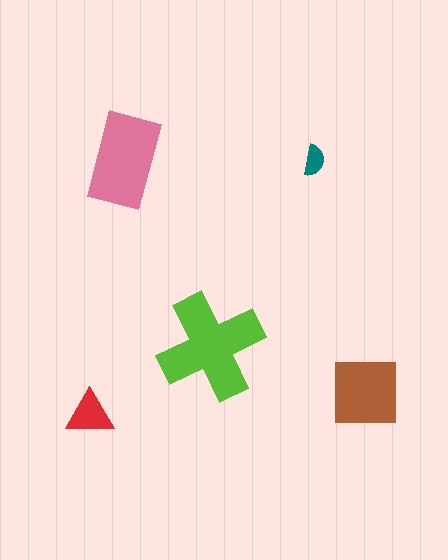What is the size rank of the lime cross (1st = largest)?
1st.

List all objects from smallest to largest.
The teal semicircle, the red triangle, the brown square, the pink rectangle, the lime cross.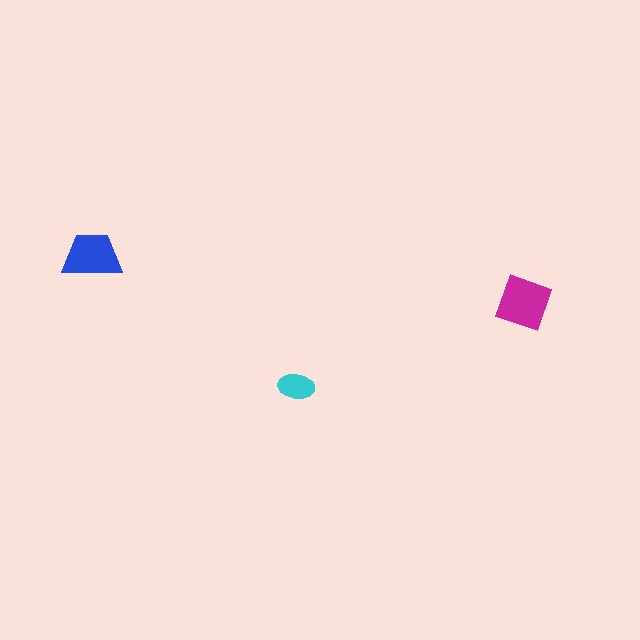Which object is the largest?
The magenta diamond.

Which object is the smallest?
The cyan ellipse.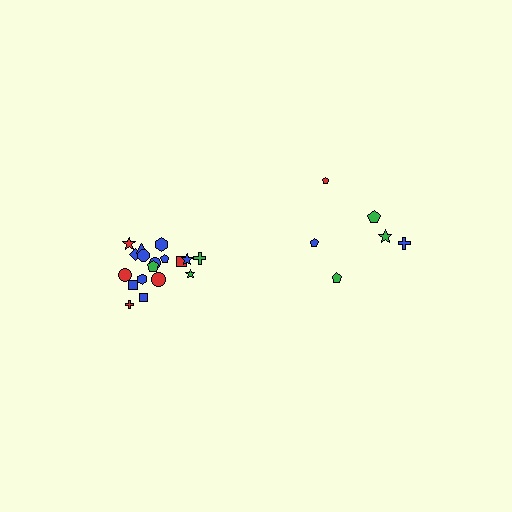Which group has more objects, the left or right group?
The left group.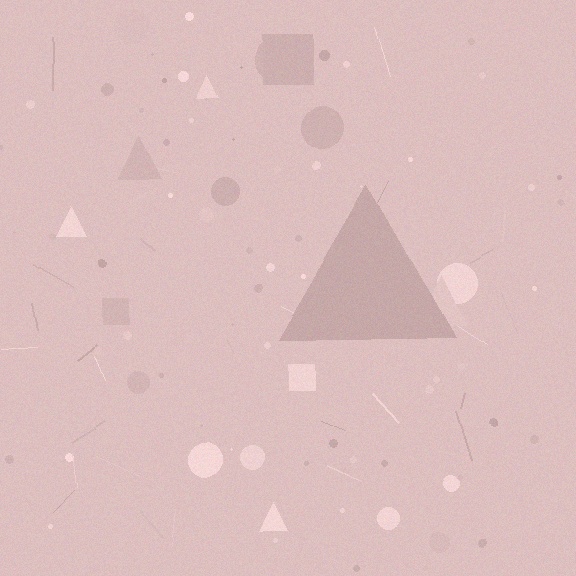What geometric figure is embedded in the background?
A triangle is embedded in the background.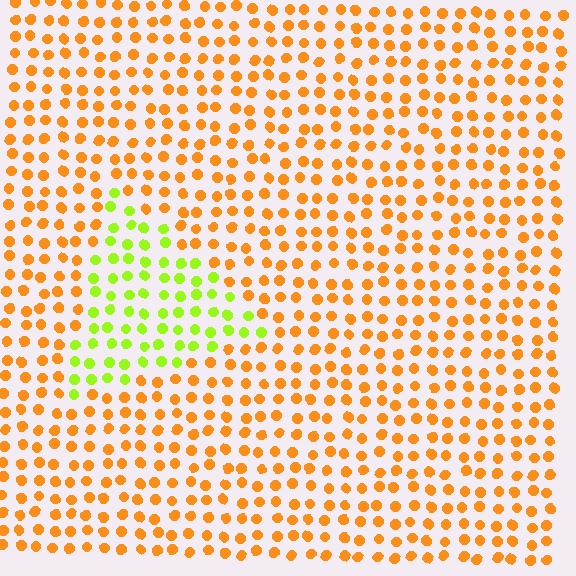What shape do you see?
I see a triangle.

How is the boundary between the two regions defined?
The boundary is defined purely by a slight shift in hue (about 55 degrees). Spacing, size, and orientation are identical on both sides.